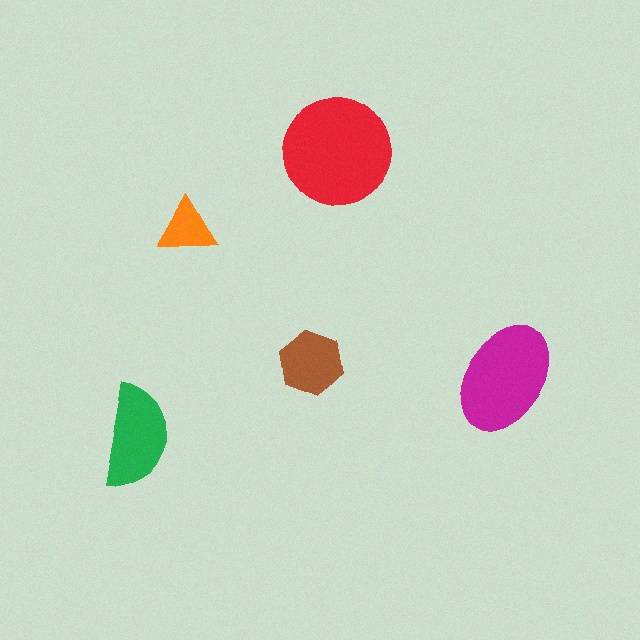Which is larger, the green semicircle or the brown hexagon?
The green semicircle.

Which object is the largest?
The red circle.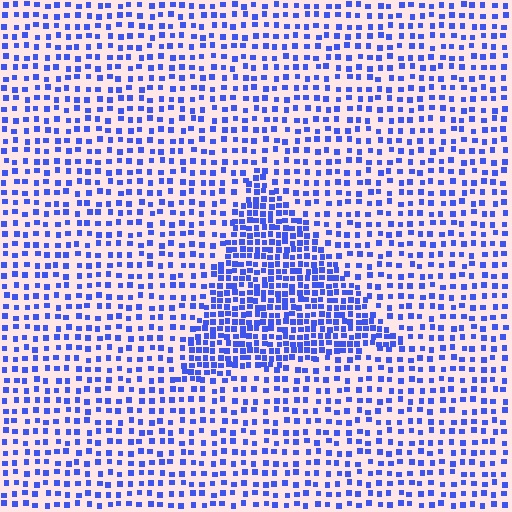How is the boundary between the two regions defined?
The boundary is defined by a change in element density (approximately 2.1x ratio). All elements are the same color, size, and shape.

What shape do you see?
I see a triangle.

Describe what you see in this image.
The image contains small blue elements arranged at two different densities. A triangle-shaped region is visible where the elements are more densely packed than the surrounding area.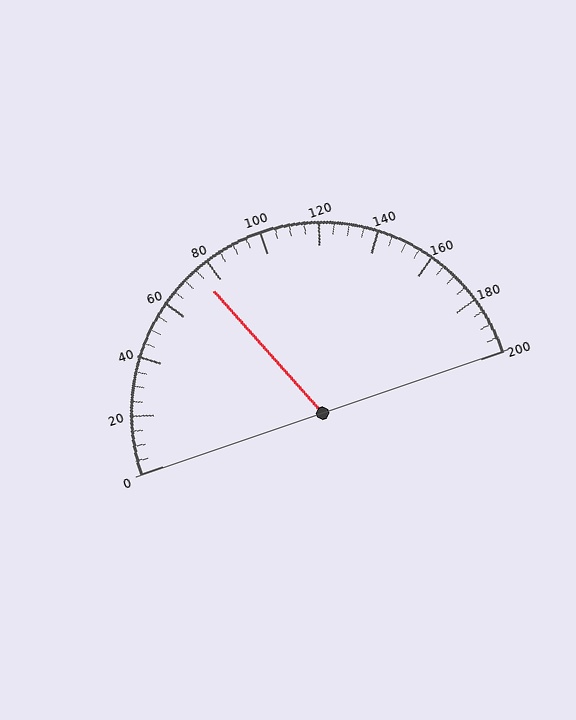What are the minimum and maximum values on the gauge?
The gauge ranges from 0 to 200.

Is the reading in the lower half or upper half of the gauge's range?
The reading is in the lower half of the range (0 to 200).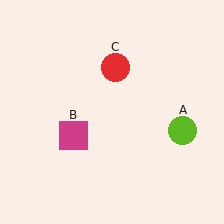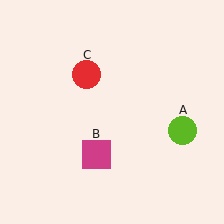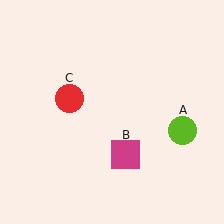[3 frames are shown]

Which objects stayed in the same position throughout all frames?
Lime circle (object A) remained stationary.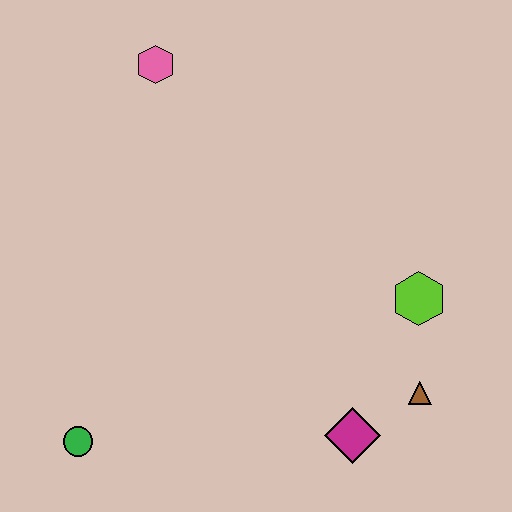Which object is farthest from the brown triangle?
The pink hexagon is farthest from the brown triangle.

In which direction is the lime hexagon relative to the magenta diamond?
The lime hexagon is above the magenta diamond.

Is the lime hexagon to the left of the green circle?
No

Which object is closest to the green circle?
The magenta diamond is closest to the green circle.